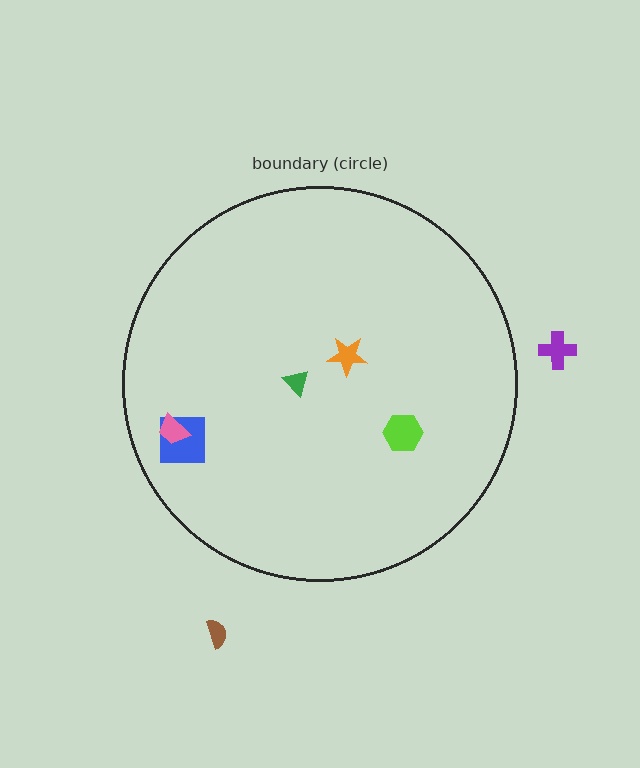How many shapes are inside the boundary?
5 inside, 2 outside.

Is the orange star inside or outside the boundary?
Inside.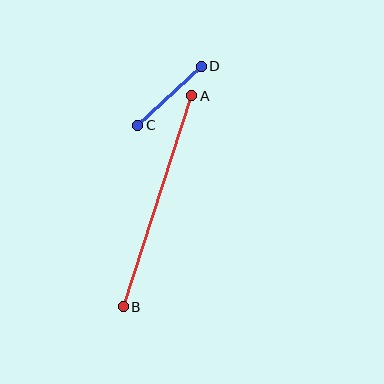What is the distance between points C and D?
The distance is approximately 86 pixels.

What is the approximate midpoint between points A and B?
The midpoint is at approximately (157, 201) pixels.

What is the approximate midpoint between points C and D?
The midpoint is at approximately (169, 96) pixels.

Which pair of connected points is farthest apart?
Points A and B are farthest apart.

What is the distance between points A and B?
The distance is approximately 222 pixels.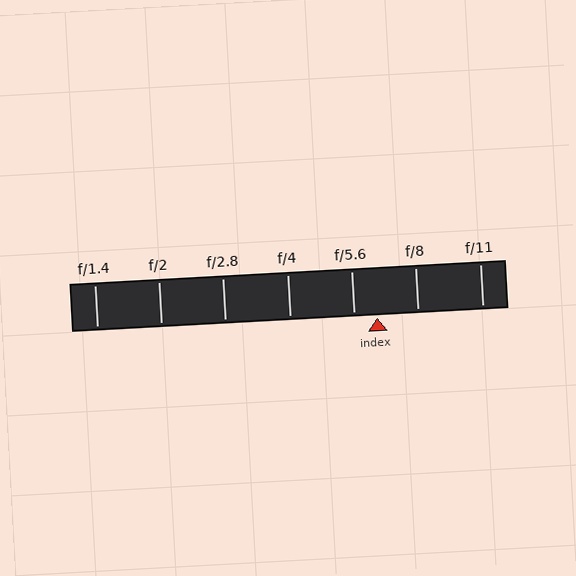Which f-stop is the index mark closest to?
The index mark is closest to f/5.6.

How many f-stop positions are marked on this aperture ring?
There are 7 f-stop positions marked.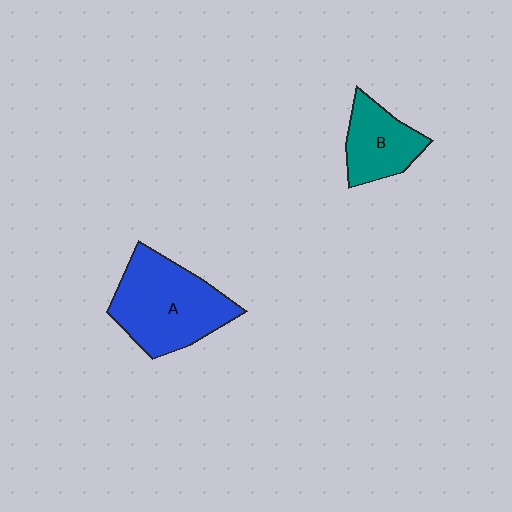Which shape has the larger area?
Shape A (blue).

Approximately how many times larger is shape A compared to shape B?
Approximately 1.8 times.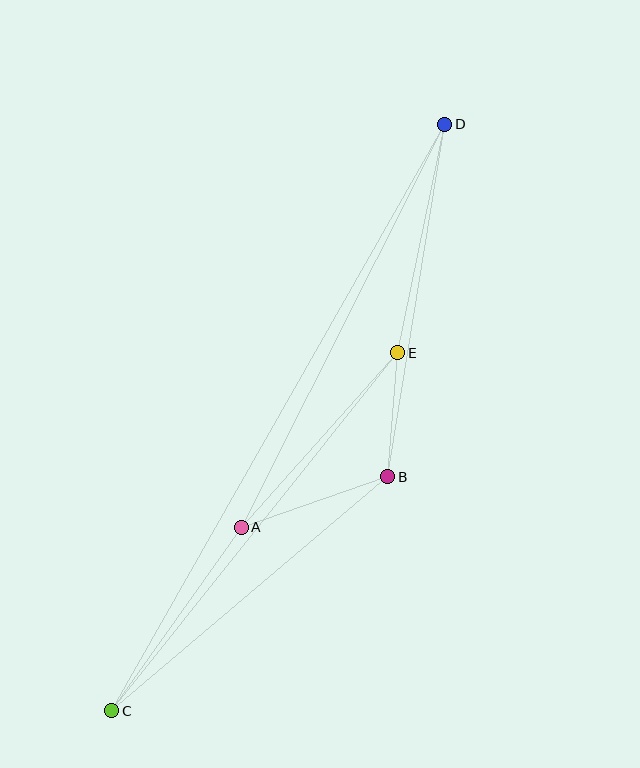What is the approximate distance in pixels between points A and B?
The distance between A and B is approximately 155 pixels.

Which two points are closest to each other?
Points B and E are closest to each other.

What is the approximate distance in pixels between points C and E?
The distance between C and E is approximately 458 pixels.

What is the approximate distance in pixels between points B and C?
The distance between B and C is approximately 362 pixels.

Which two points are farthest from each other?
Points C and D are farthest from each other.